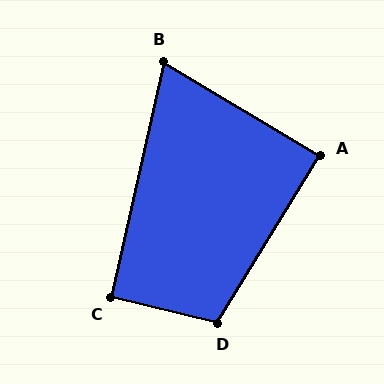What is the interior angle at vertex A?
Approximately 89 degrees (approximately right).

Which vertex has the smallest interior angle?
B, at approximately 72 degrees.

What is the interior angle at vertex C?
Approximately 91 degrees (approximately right).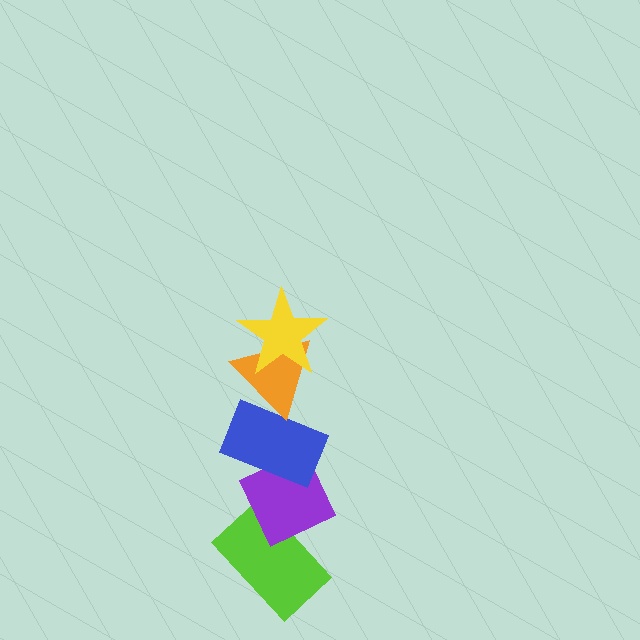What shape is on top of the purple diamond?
The blue rectangle is on top of the purple diamond.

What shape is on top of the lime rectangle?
The purple diamond is on top of the lime rectangle.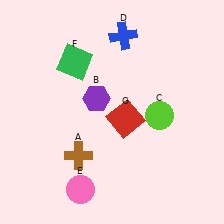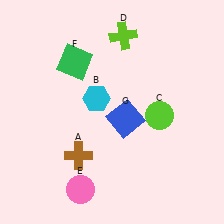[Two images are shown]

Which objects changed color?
B changed from purple to cyan. D changed from blue to lime. G changed from red to blue.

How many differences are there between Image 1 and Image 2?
There are 3 differences between the two images.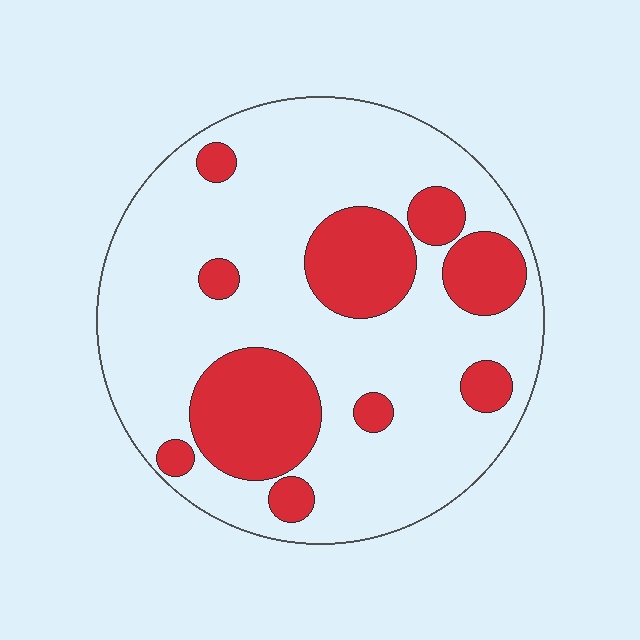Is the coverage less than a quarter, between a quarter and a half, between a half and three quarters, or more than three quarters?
Between a quarter and a half.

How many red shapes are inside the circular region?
10.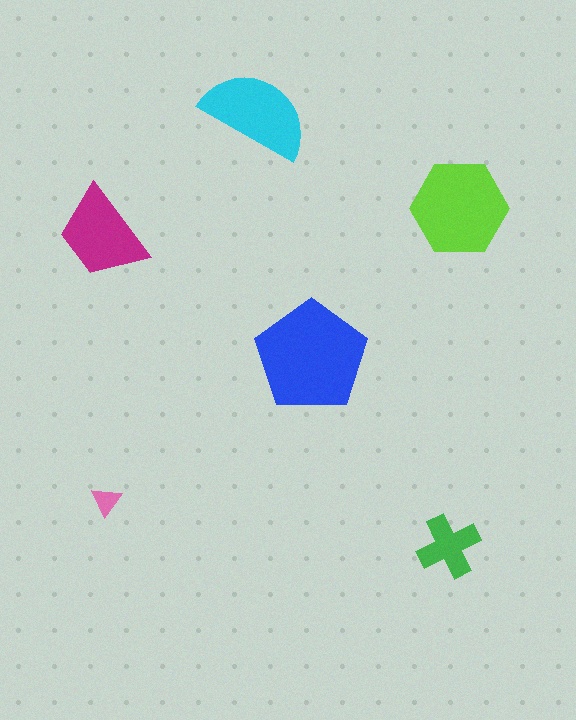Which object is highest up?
The cyan semicircle is topmost.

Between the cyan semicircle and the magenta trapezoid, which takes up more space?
The cyan semicircle.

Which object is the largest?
The blue pentagon.